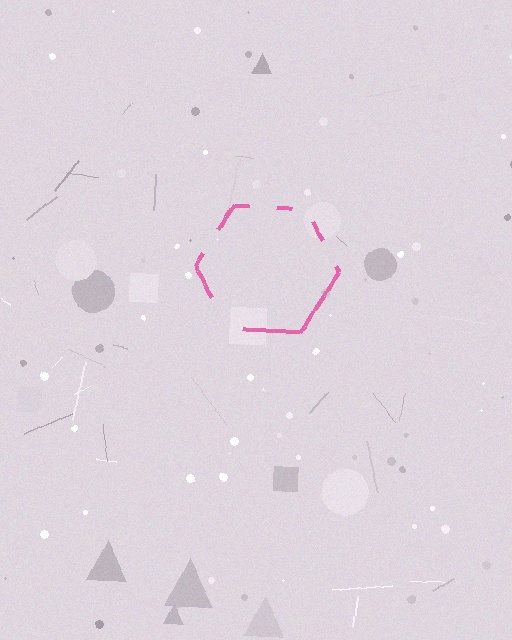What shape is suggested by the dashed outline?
The dashed outline suggests a hexagon.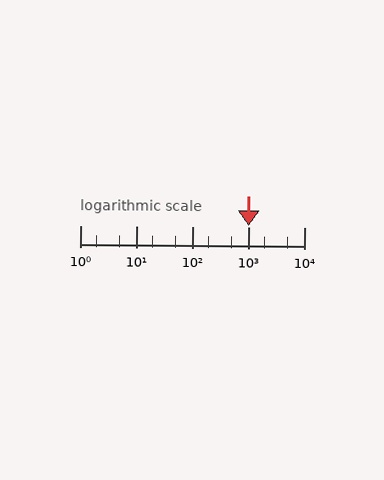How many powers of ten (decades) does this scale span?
The scale spans 4 decades, from 1 to 10000.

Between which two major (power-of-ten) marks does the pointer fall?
The pointer is between 1000 and 10000.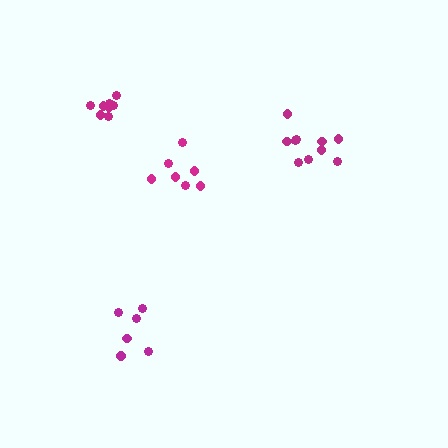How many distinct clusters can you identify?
There are 4 distinct clusters.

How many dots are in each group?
Group 1: 10 dots, Group 2: 6 dots, Group 3: 7 dots, Group 4: 9 dots (32 total).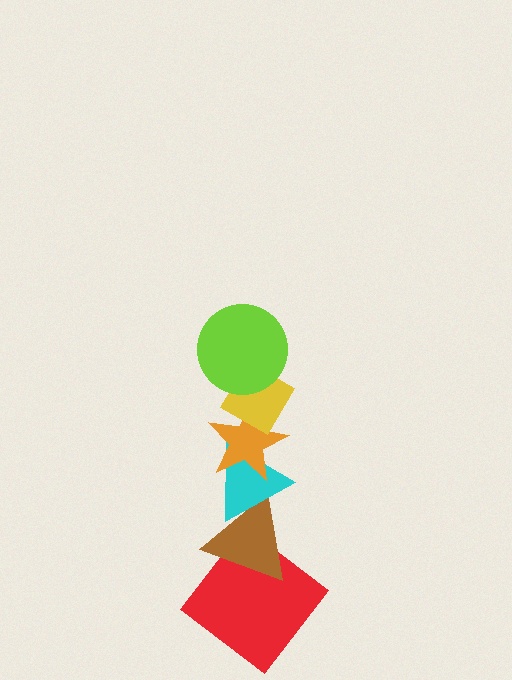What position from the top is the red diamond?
The red diamond is 6th from the top.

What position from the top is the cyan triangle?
The cyan triangle is 4th from the top.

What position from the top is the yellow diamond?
The yellow diamond is 2nd from the top.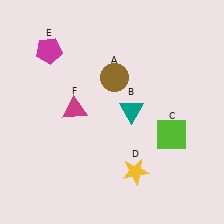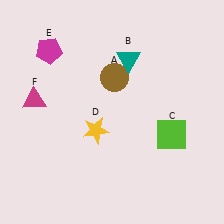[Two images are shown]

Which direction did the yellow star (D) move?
The yellow star (D) moved up.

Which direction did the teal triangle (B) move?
The teal triangle (B) moved up.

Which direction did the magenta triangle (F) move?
The magenta triangle (F) moved left.